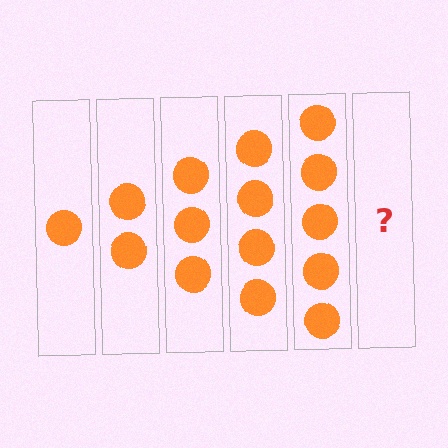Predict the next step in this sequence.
The next step is 6 circles.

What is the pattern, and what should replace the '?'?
The pattern is that each step adds one more circle. The '?' should be 6 circles.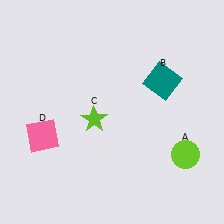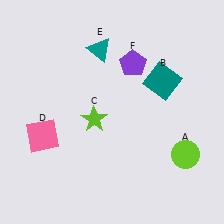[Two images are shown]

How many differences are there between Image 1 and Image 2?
There are 2 differences between the two images.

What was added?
A teal triangle (E), a purple pentagon (F) were added in Image 2.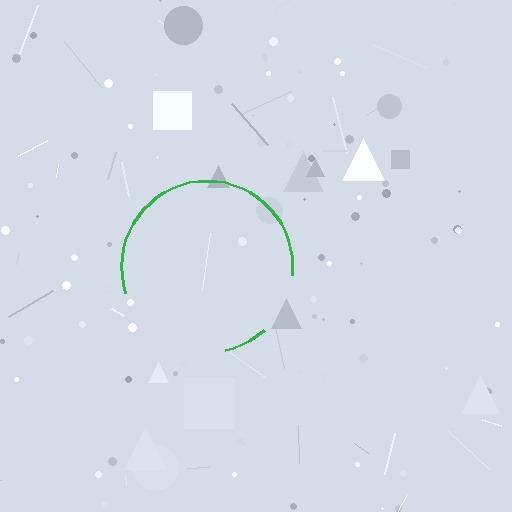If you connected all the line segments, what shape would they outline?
They would outline a circle.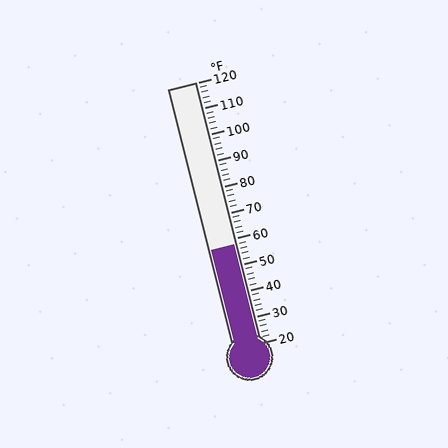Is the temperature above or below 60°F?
The temperature is below 60°F.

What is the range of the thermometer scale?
The thermometer scale ranges from 20°F to 120°F.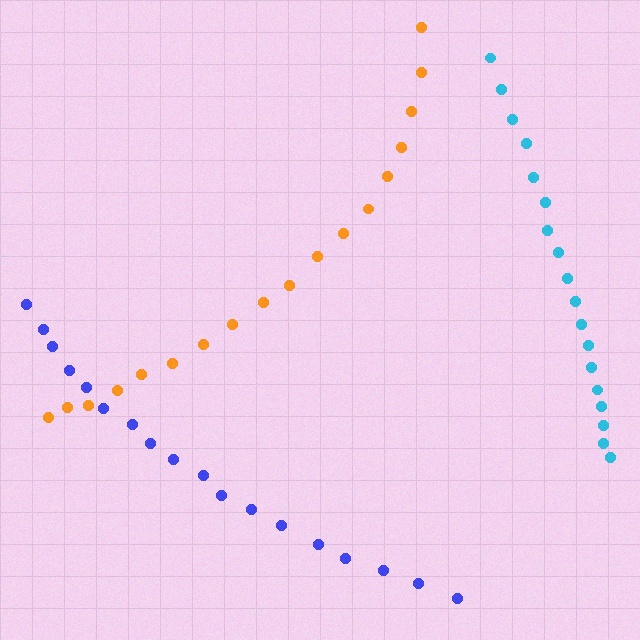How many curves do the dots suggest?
There are 3 distinct paths.